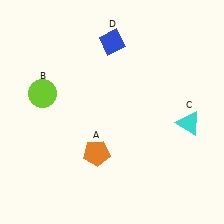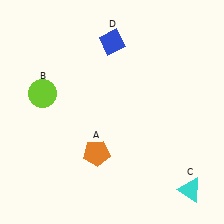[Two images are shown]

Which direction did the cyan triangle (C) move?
The cyan triangle (C) moved down.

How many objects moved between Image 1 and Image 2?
1 object moved between the two images.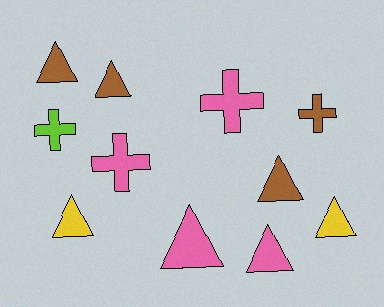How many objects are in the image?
There are 11 objects.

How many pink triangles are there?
There are 2 pink triangles.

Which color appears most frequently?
Brown, with 4 objects.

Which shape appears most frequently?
Triangle, with 7 objects.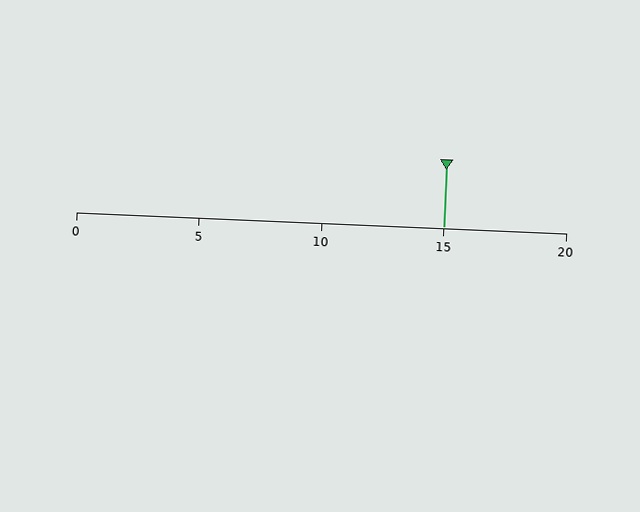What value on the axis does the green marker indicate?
The marker indicates approximately 15.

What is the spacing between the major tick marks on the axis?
The major ticks are spaced 5 apart.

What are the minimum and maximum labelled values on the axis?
The axis runs from 0 to 20.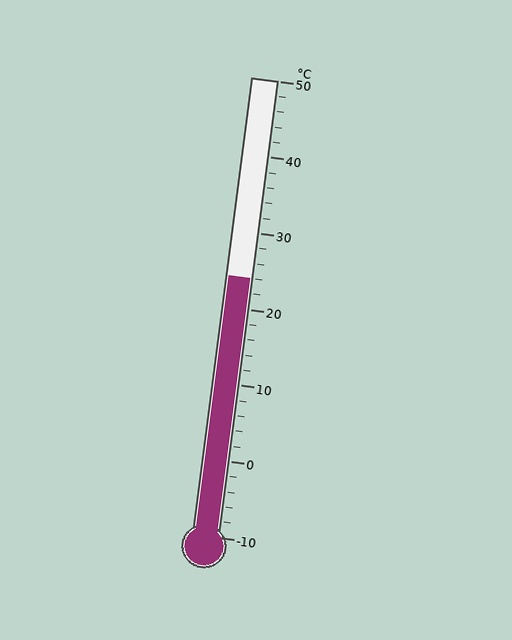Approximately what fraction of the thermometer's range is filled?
The thermometer is filled to approximately 55% of its range.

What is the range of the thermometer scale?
The thermometer scale ranges from -10°C to 50°C.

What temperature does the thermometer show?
The thermometer shows approximately 24°C.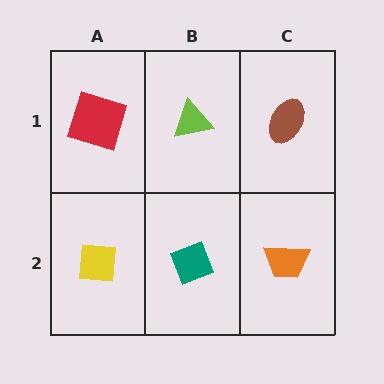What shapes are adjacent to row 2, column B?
A lime triangle (row 1, column B), a yellow square (row 2, column A), an orange trapezoid (row 2, column C).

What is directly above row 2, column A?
A red square.